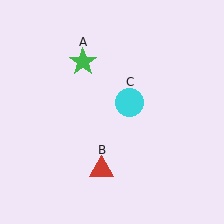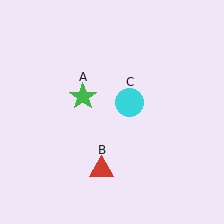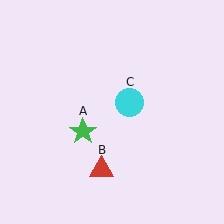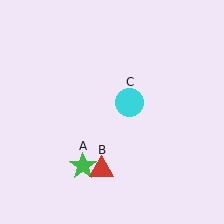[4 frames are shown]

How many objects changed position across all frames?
1 object changed position: green star (object A).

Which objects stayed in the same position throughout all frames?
Red triangle (object B) and cyan circle (object C) remained stationary.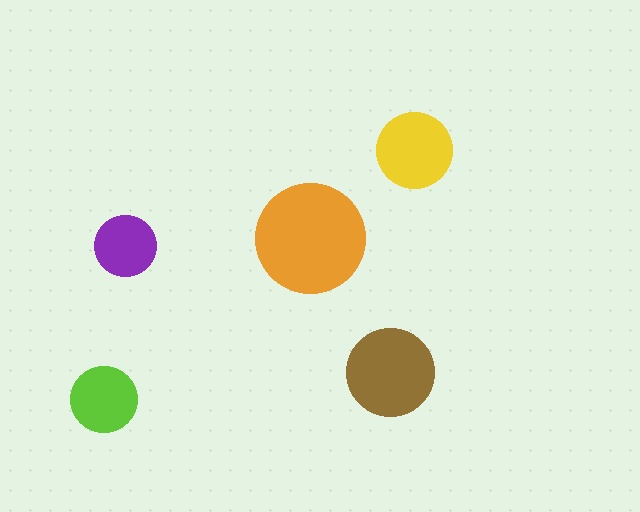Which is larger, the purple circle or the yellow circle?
The yellow one.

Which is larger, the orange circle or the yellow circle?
The orange one.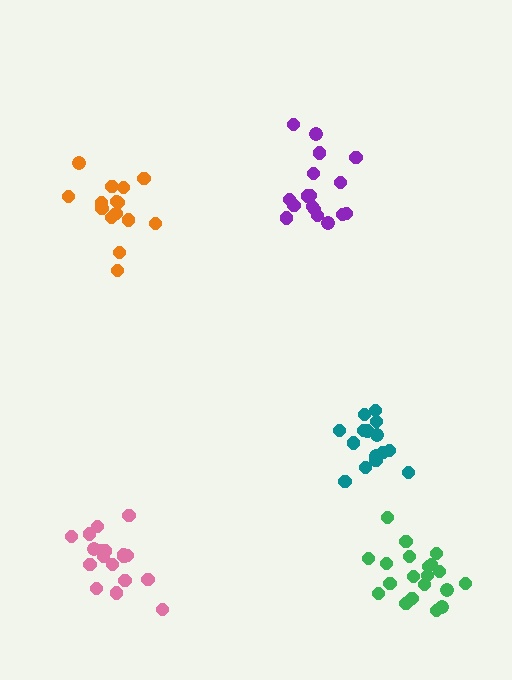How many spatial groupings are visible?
There are 5 spatial groupings.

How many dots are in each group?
Group 1: 17 dots, Group 2: 15 dots, Group 3: 20 dots, Group 4: 18 dots, Group 5: 16 dots (86 total).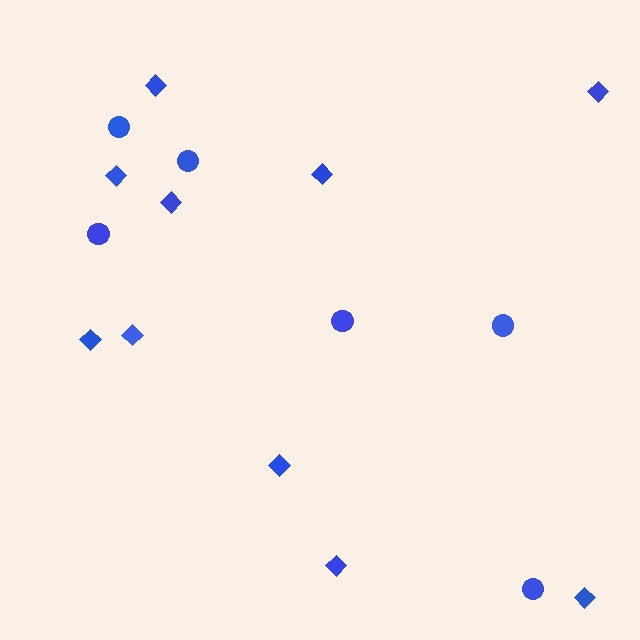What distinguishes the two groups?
There are 2 groups: one group of circles (6) and one group of diamonds (10).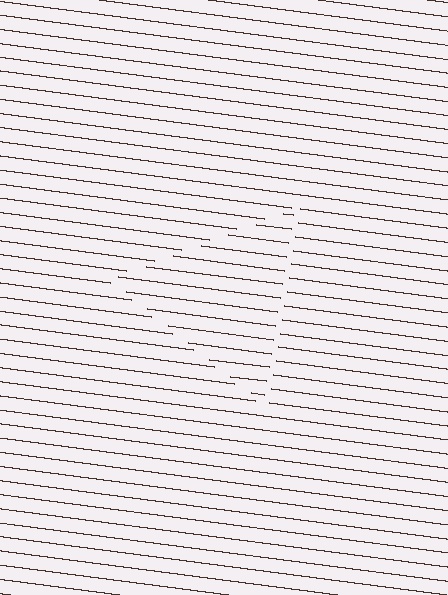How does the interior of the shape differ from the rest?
The interior of the shape contains the same grating, shifted by half a period — the contour is defined by the phase discontinuity where line-ends from the inner and outer gratings abut.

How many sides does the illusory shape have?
3 sides — the line-ends trace a triangle.